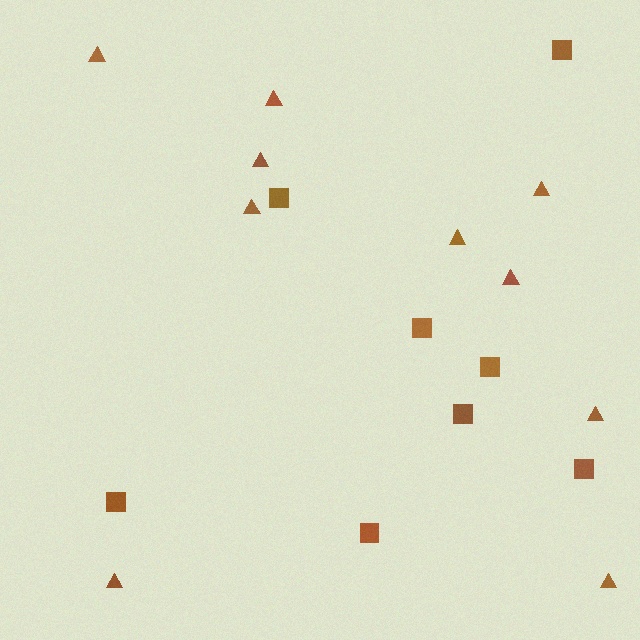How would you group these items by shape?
There are 2 groups: one group of triangles (10) and one group of squares (8).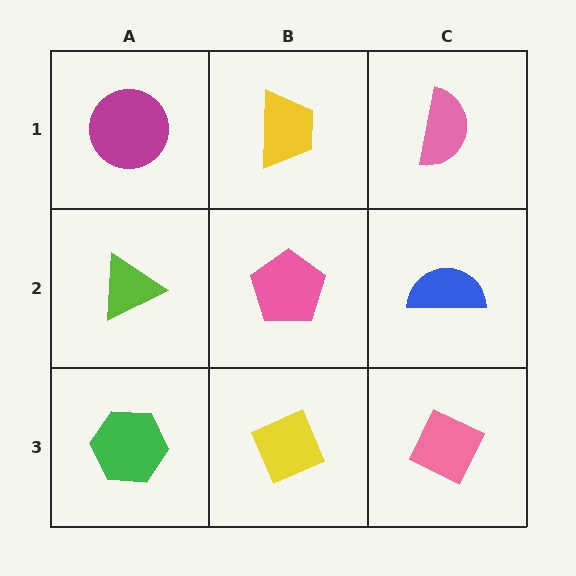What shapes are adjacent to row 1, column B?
A pink pentagon (row 2, column B), a magenta circle (row 1, column A), a pink semicircle (row 1, column C).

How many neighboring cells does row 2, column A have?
3.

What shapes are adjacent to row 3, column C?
A blue semicircle (row 2, column C), a yellow diamond (row 3, column B).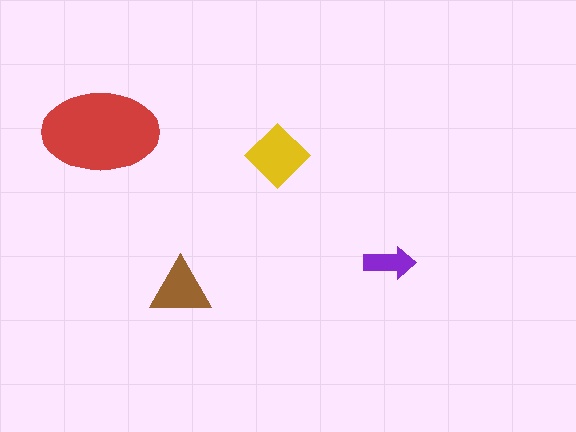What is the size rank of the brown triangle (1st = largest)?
3rd.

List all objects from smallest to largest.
The purple arrow, the brown triangle, the yellow diamond, the red ellipse.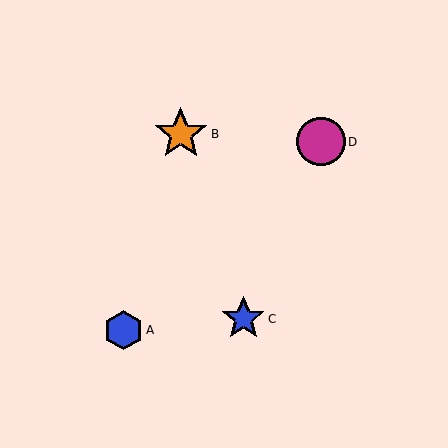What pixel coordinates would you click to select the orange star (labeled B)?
Click at (181, 134) to select the orange star B.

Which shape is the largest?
The orange star (labeled B) is the largest.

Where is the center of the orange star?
The center of the orange star is at (181, 134).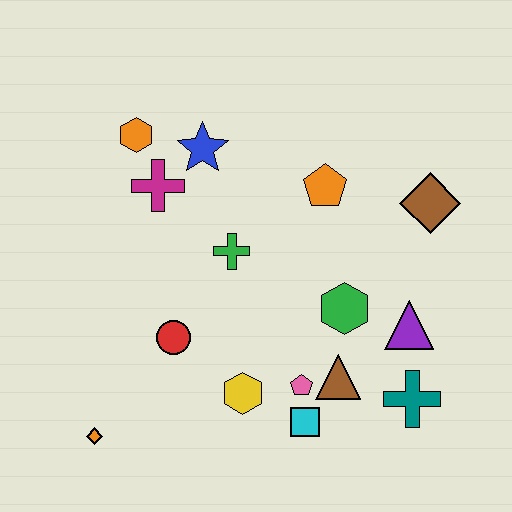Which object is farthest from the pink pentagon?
The orange hexagon is farthest from the pink pentagon.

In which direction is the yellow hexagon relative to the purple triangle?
The yellow hexagon is to the left of the purple triangle.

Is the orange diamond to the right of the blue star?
No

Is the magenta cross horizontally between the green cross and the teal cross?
No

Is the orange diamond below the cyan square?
Yes